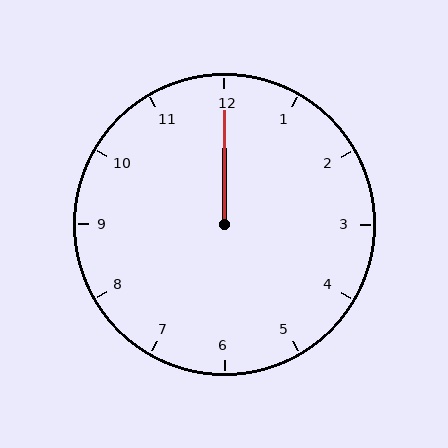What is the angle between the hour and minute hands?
Approximately 0 degrees.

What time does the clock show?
12:00.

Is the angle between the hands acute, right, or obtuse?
It is acute.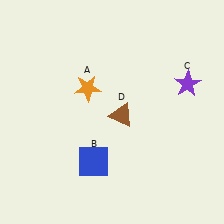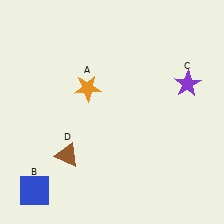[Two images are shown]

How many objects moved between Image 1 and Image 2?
2 objects moved between the two images.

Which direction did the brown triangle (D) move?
The brown triangle (D) moved left.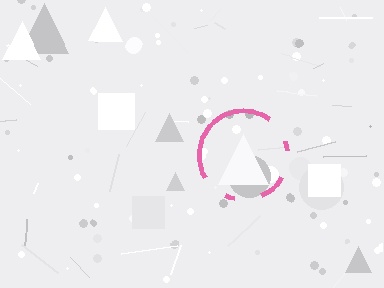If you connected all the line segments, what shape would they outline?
They would outline a circle.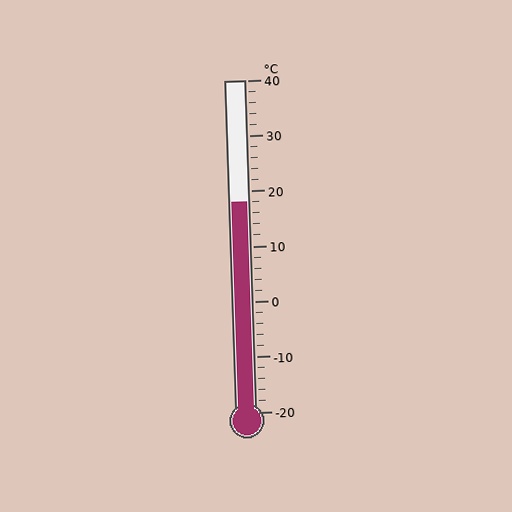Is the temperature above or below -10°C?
The temperature is above -10°C.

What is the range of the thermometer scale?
The thermometer scale ranges from -20°C to 40°C.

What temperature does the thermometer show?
The thermometer shows approximately 18°C.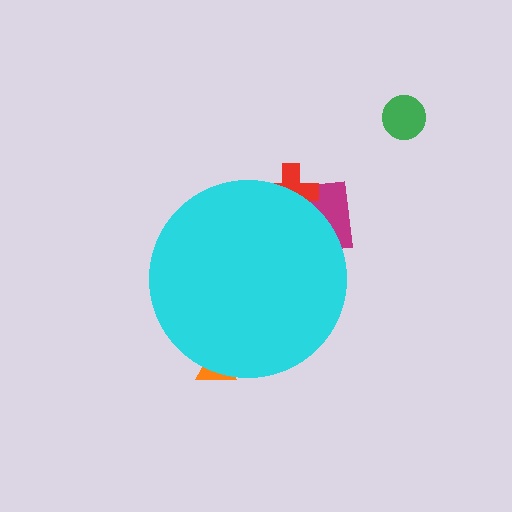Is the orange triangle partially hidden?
Yes, the orange triangle is partially hidden behind the cyan circle.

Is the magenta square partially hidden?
Yes, the magenta square is partially hidden behind the cyan circle.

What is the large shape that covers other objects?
A cyan circle.